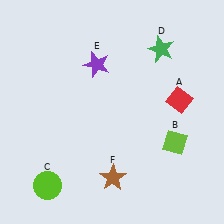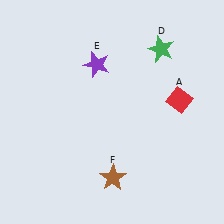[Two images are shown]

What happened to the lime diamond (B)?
The lime diamond (B) was removed in Image 2. It was in the bottom-right area of Image 1.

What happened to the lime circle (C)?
The lime circle (C) was removed in Image 2. It was in the bottom-left area of Image 1.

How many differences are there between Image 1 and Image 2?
There are 2 differences between the two images.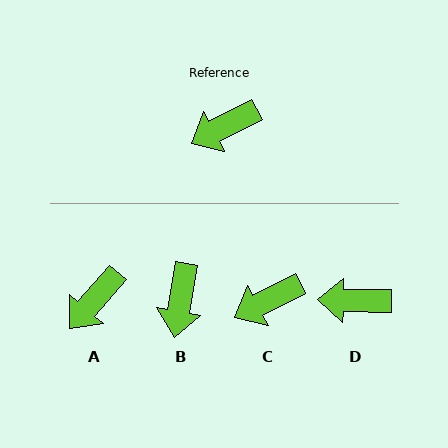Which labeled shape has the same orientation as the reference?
C.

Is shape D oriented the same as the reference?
No, it is off by about 29 degrees.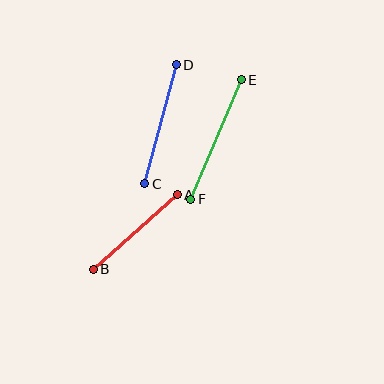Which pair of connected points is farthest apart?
Points E and F are farthest apart.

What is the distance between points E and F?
The distance is approximately 130 pixels.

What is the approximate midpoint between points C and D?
The midpoint is at approximately (160, 124) pixels.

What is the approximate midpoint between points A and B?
The midpoint is at approximately (135, 232) pixels.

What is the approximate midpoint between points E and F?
The midpoint is at approximately (216, 140) pixels.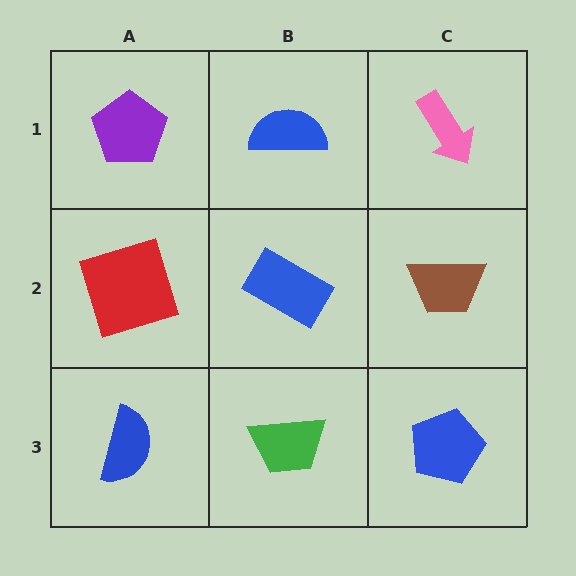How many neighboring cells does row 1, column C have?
2.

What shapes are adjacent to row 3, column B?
A blue rectangle (row 2, column B), a blue semicircle (row 3, column A), a blue pentagon (row 3, column C).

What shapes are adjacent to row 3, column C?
A brown trapezoid (row 2, column C), a green trapezoid (row 3, column B).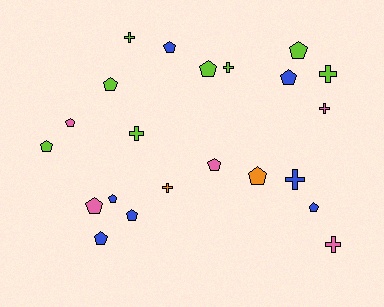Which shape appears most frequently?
Pentagon, with 14 objects.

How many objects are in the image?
There are 22 objects.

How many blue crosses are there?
There is 1 blue cross.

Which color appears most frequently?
Lime, with 8 objects.